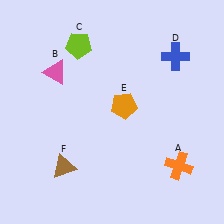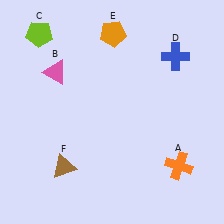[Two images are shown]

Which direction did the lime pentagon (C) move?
The lime pentagon (C) moved left.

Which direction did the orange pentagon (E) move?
The orange pentagon (E) moved up.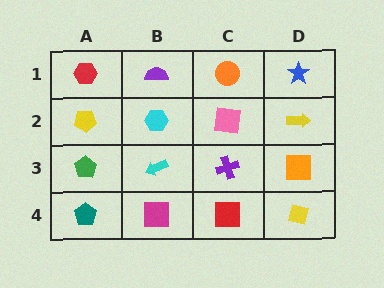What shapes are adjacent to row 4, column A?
A green pentagon (row 3, column A), a magenta square (row 4, column B).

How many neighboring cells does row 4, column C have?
3.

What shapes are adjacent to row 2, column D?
A blue star (row 1, column D), an orange square (row 3, column D), a pink square (row 2, column C).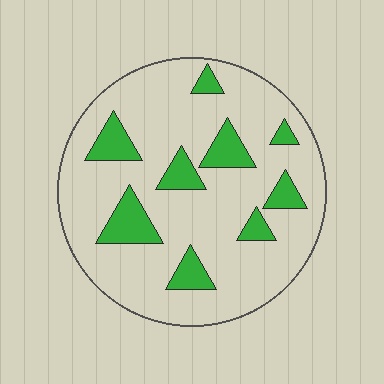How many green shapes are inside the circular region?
9.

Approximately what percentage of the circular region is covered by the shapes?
Approximately 20%.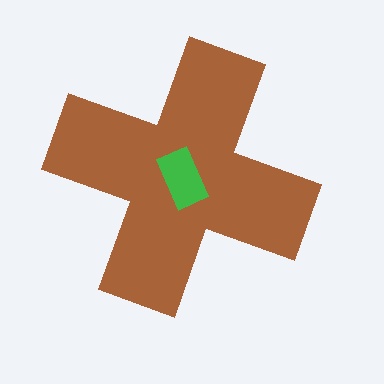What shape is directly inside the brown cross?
The green rectangle.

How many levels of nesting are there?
2.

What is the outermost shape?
The brown cross.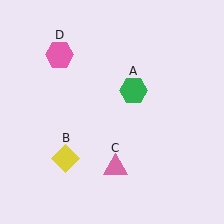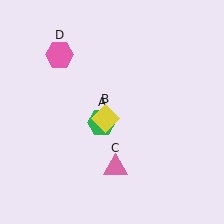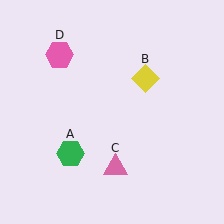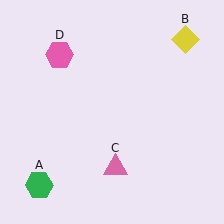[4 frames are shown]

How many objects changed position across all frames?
2 objects changed position: green hexagon (object A), yellow diamond (object B).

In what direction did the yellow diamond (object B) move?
The yellow diamond (object B) moved up and to the right.